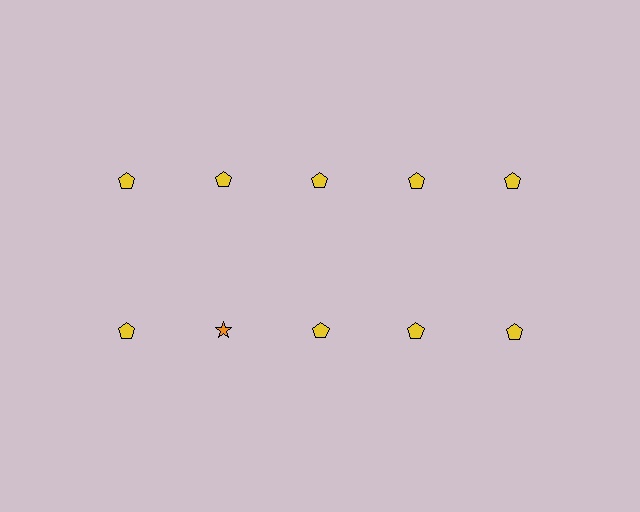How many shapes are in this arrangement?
There are 10 shapes arranged in a grid pattern.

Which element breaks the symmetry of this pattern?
The orange star in the second row, second from left column breaks the symmetry. All other shapes are yellow pentagons.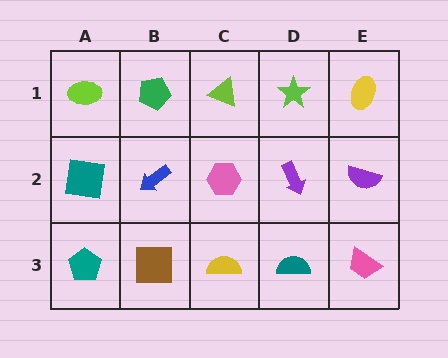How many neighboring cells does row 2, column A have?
3.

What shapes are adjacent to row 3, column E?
A purple semicircle (row 2, column E), a teal semicircle (row 3, column D).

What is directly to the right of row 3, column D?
A pink trapezoid.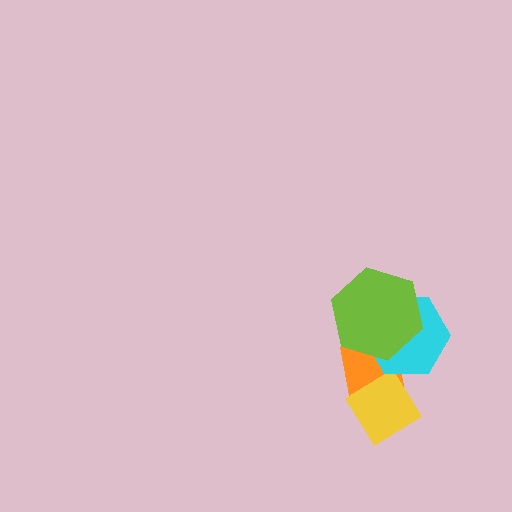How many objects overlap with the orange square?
3 objects overlap with the orange square.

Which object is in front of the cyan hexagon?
The lime hexagon is in front of the cyan hexagon.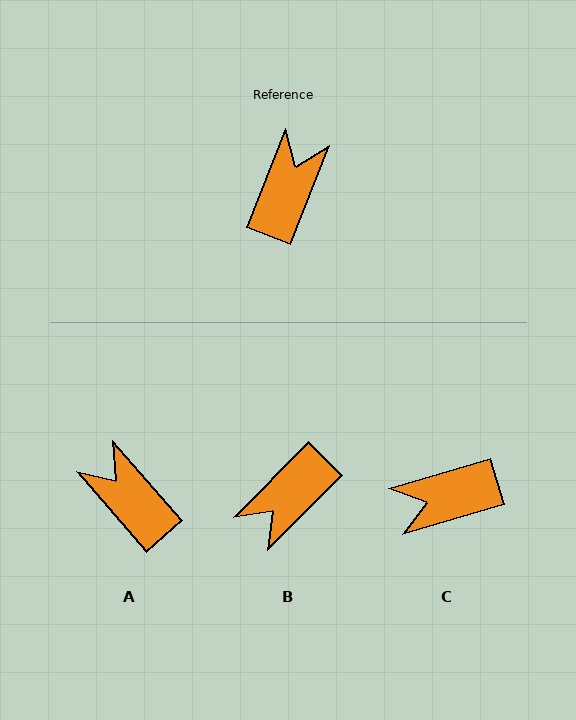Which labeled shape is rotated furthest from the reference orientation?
B, about 157 degrees away.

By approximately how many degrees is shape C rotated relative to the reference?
Approximately 128 degrees counter-clockwise.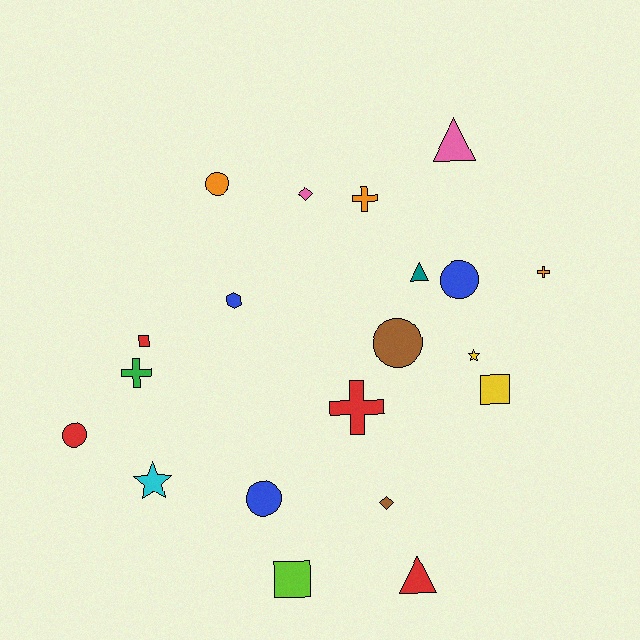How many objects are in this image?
There are 20 objects.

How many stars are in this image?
There are 2 stars.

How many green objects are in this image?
There is 1 green object.